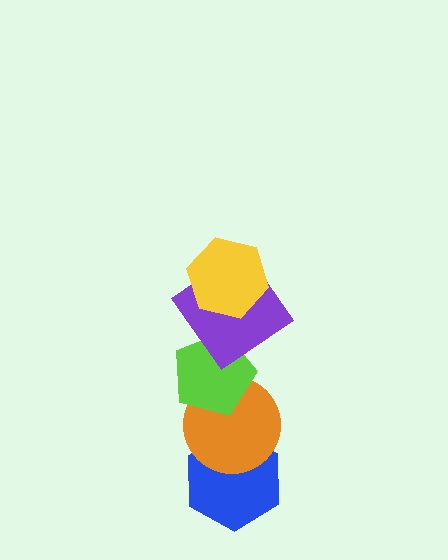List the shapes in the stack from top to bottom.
From top to bottom: the yellow hexagon, the purple diamond, the lime pentagon, the orange circle, the blue hexagon.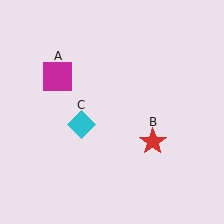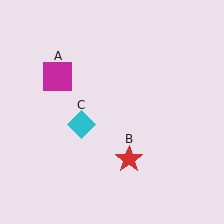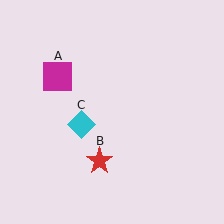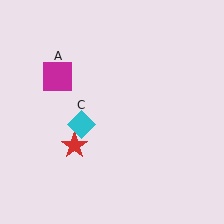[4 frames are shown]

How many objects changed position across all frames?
1 object changed position: red star (object B).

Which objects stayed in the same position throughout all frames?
Magenta square (object A) and cyan diamond (object C) remained stationary.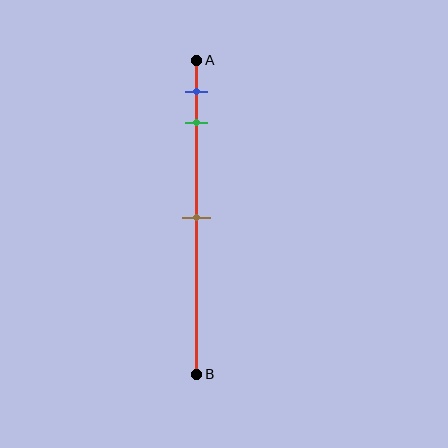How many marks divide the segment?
There are 3 marks dividing the segment.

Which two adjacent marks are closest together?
The blue and green marks are the closest adjacent pair.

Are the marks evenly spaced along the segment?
No, the marks are not evenly spaced.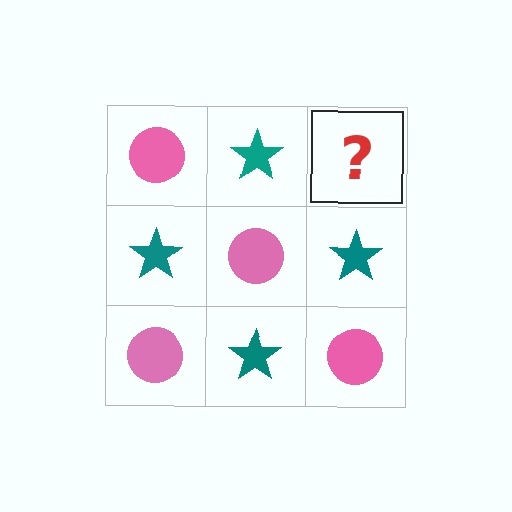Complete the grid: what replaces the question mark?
The question mark should be replaced with a pink circle.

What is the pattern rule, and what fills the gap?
The rule is that it alternates pink circle and teal star in a checkerboard pattern. The gap should be filled with a pink circle.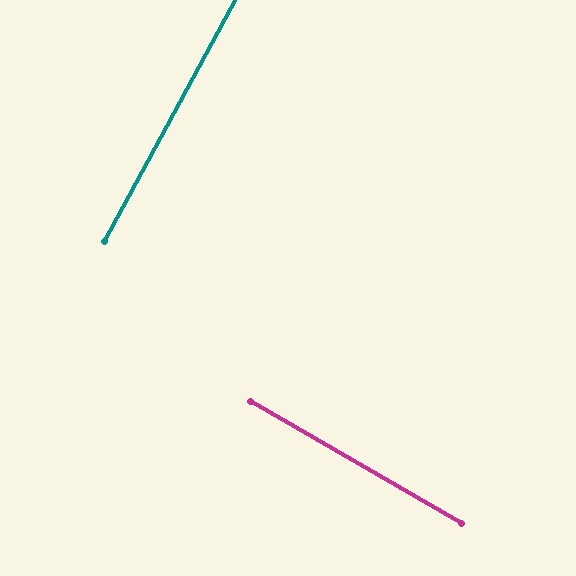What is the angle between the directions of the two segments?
Approximately 89 degrees.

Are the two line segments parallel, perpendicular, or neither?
Perpendicular — they meet at approximately 89°.